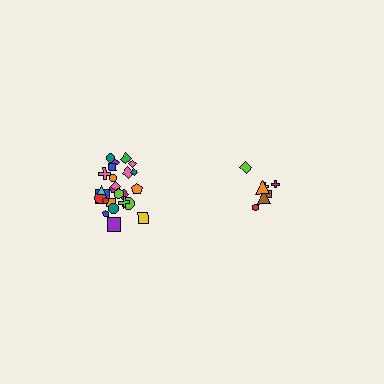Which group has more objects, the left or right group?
The left group.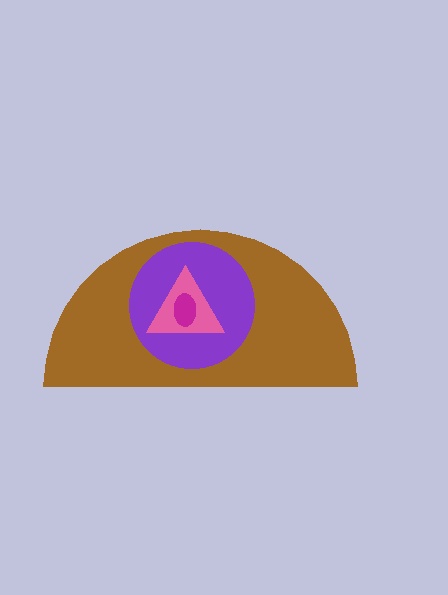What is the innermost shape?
The magenta ellipse.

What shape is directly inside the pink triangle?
The magenta ellipse.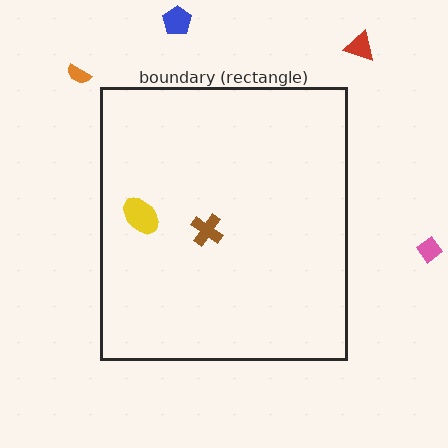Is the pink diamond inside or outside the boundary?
Outside.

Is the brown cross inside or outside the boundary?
Inside.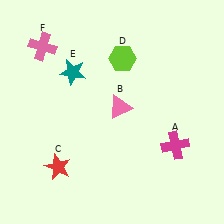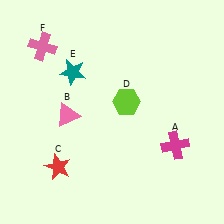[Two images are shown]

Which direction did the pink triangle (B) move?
The pink triangle (B) moved left.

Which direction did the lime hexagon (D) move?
The lime hexagon (D) moved down.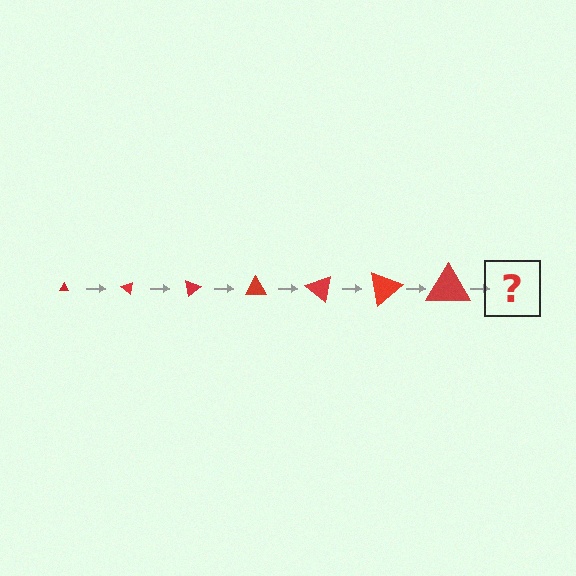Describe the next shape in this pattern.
It should be a triangle, larger than the previous one and rotated 280 degrees from the start.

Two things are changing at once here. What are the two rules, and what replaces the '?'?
The two rules are that the triangle grows larger each step and it rotates 40 degrees each step. The '?' should be a triangle, larger than the previous one and rotated 280 degrees from the start.